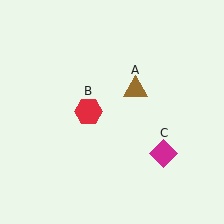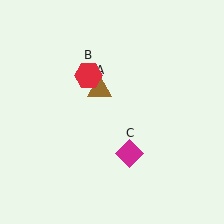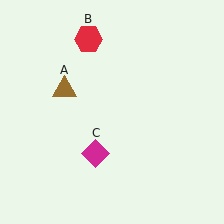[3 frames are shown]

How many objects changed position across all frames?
3 objects changed position: brown triangle (object A), red hexagon (object B), magenta diamond (object C).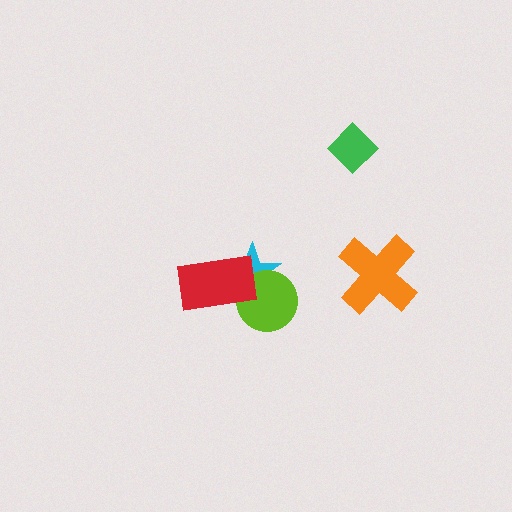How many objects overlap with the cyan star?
2 objects overlap with the cyan star.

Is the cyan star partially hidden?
Yes, it is partially covered by another shape.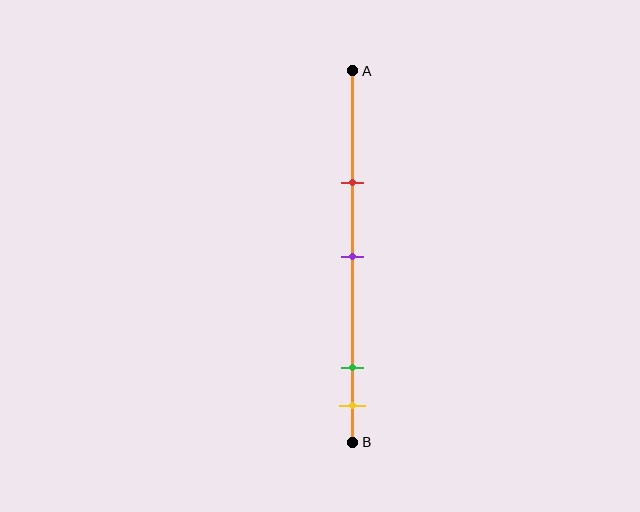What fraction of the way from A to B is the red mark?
The red mark is approximately 30% (0.3) of the way from A to B.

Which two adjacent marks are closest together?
The green and yellow marks are the closest adjacent pair.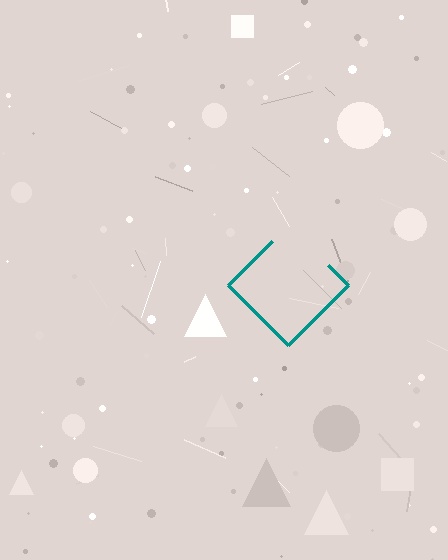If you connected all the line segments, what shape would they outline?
They would outline a diamond.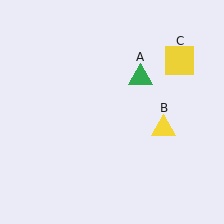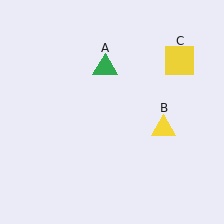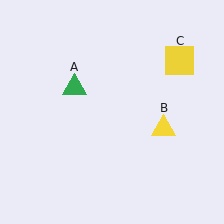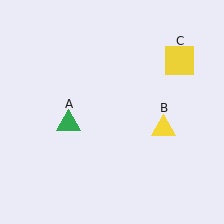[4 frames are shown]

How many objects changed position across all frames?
1 object changed position: green triangle (object A).